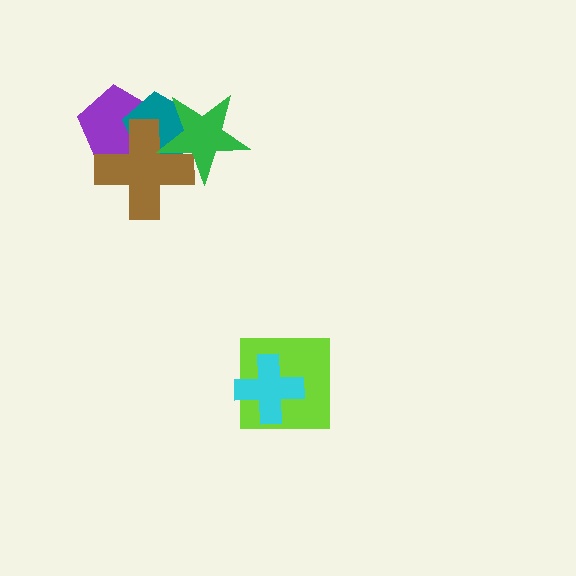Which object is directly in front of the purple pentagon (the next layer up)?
The teal pentagon is directly in front of the purple pentagon.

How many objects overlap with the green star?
2 objects overlap with the green star.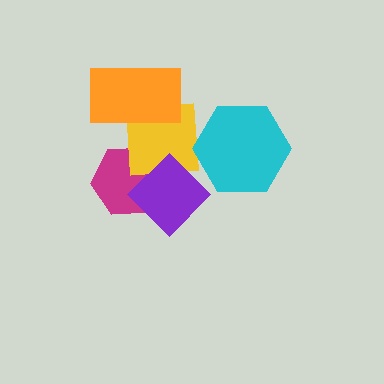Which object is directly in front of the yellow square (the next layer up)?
The purple diamond is directly in front of the yellow square.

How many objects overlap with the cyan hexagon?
1 object overlaps with the cyan hexagon.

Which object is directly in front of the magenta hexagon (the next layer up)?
The yellow square is directly in front of the magenta hexagon.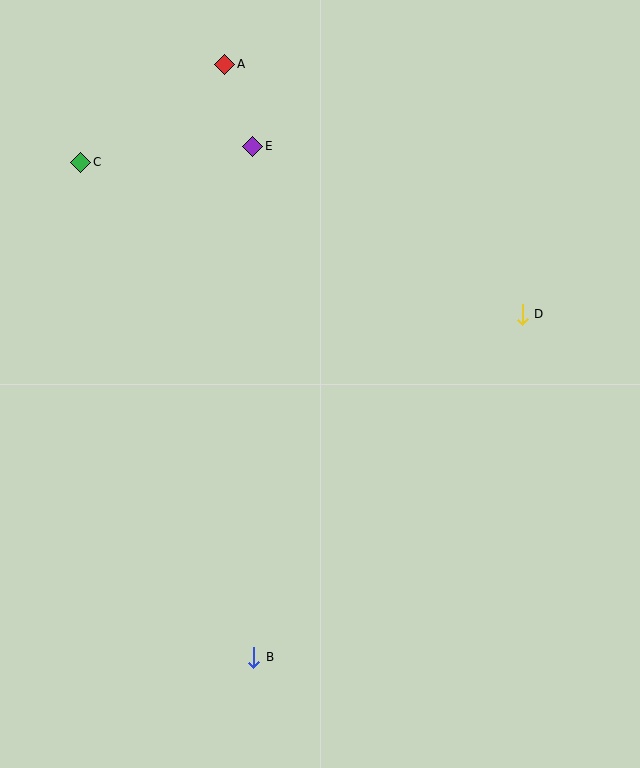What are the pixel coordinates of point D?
Point D is at (522, 314).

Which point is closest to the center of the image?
Point D at (522, 314) is closest to the center.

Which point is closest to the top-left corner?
Point C is closest to the top-left corner.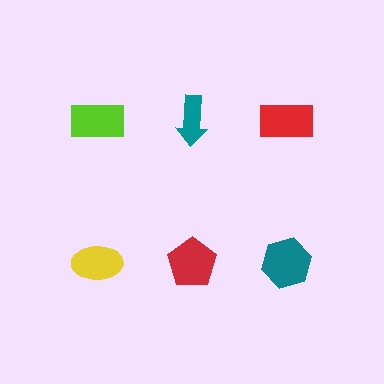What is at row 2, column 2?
A red pentagon.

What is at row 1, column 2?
A teal arrow.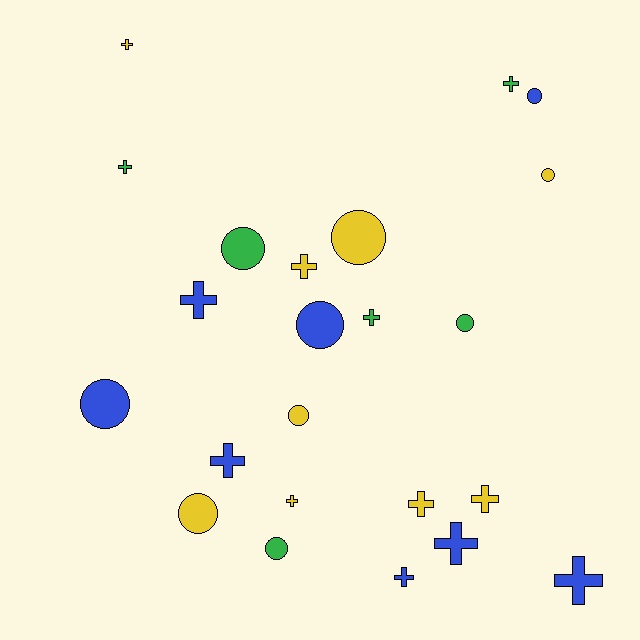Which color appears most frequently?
Yellow, with 9 objects.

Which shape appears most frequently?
Cross, with 13 objects.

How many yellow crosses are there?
There are 5 yellow crosses.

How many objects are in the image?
There are 23 objects.